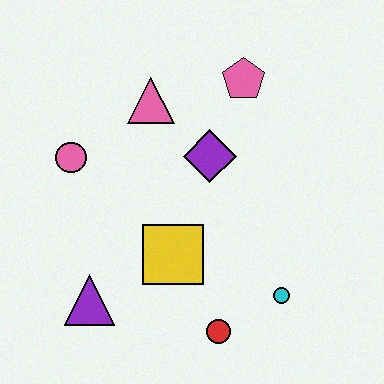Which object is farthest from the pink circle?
The cyan circle is farthest from the pink circle.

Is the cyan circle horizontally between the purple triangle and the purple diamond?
No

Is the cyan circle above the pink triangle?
No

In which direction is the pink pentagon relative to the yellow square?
The pink pentagon is above the yellow square.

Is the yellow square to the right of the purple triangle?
Yes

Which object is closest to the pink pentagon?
The purple diamond is closest to the pink pentagon.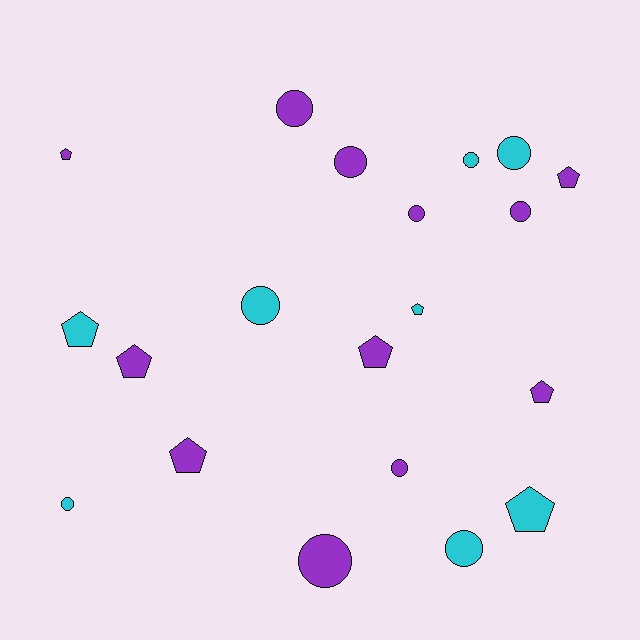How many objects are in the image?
There are 20 objects.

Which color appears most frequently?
Purple, with 12 objects.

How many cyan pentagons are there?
There are 3 cyan pentagons.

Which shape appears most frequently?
Circle, with 11 objects.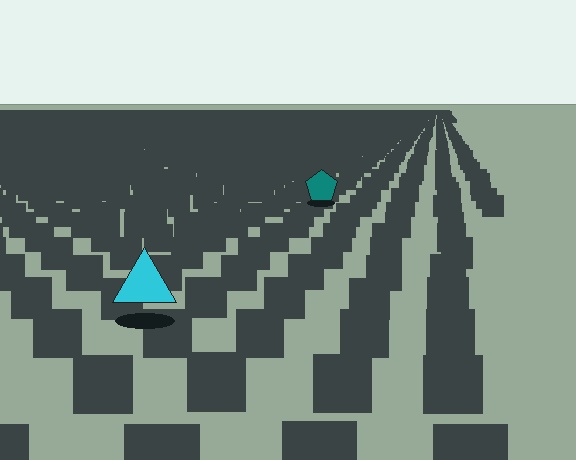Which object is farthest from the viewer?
The teal pentagon is farthest from the viewer. It appears smaller and the ground texture around it is denser.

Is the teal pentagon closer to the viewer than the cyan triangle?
No. The cyan triangle is closer — you can tell from the texture gradient: the ground texture is coarser near it.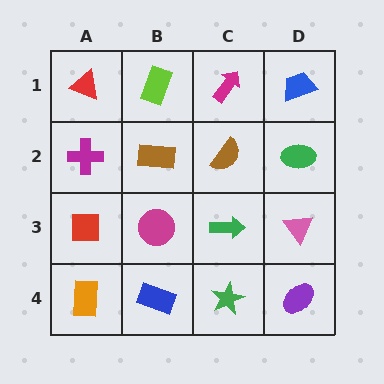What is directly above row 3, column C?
A brown semicircle.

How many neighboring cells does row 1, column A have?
2.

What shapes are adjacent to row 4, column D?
A pink triangle (row 3, column D), a green star (row 4, column C).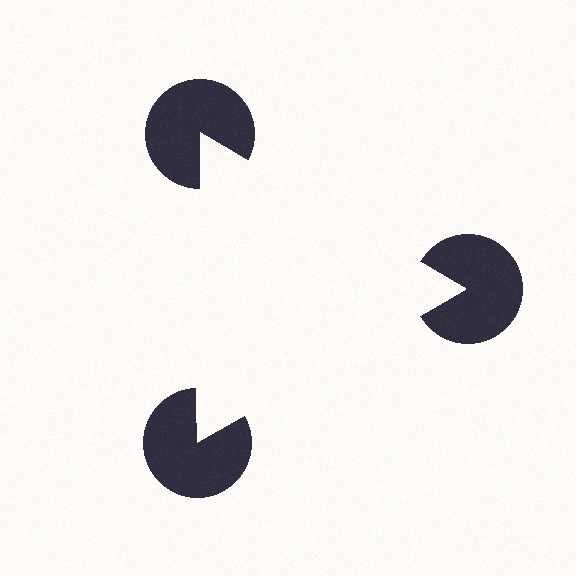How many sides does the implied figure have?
3 sides.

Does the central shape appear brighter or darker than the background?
It typically appears slightly brighter than the background, even though no actual brightness change is drawn.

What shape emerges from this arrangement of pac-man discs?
An illusory triangle — its edges are inferred from the aligned wedge cuts in the pac-man discs, not physically drawn.